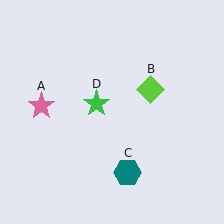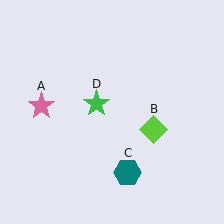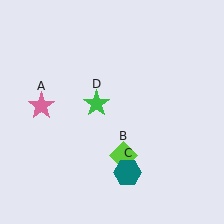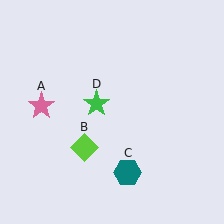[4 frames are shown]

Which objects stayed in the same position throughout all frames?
Pink star (object A) and teal hexagon (object C) and green star (object D) remained stationary.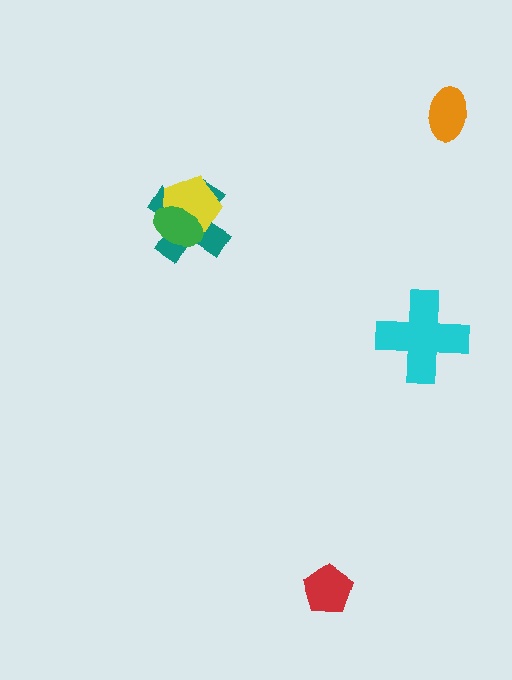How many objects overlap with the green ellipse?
2 objects overlap with the green ellipse.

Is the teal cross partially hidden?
Yes, it is partially covered by another shape.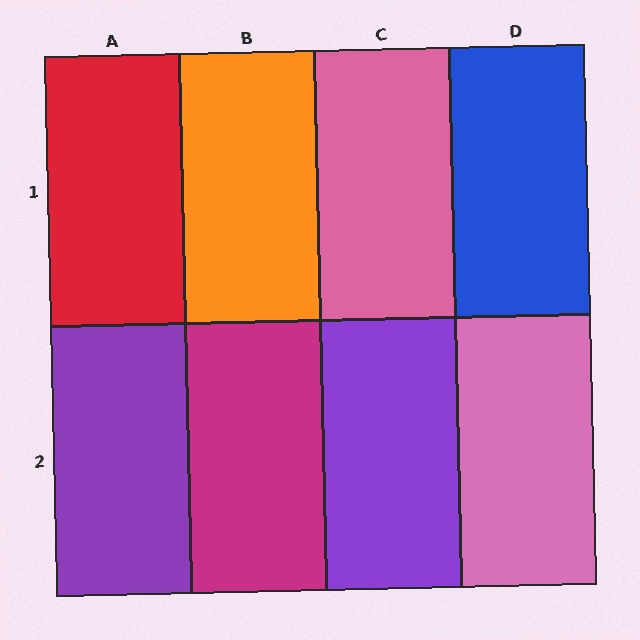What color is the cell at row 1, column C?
Pink.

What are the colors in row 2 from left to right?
Purple, magenta, purple, pink.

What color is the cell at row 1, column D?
Blue.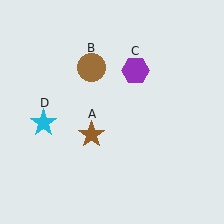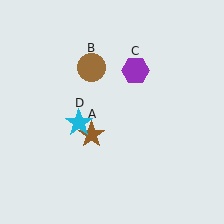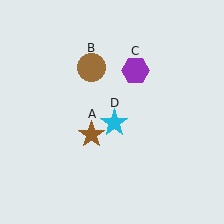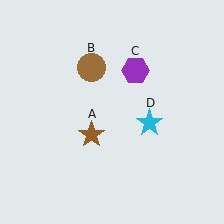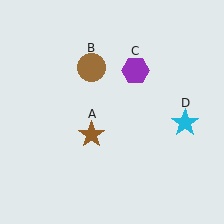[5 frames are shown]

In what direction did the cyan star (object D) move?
The cyan star (object D) moved right.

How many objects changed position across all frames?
1 object changed position: cyan star (object D).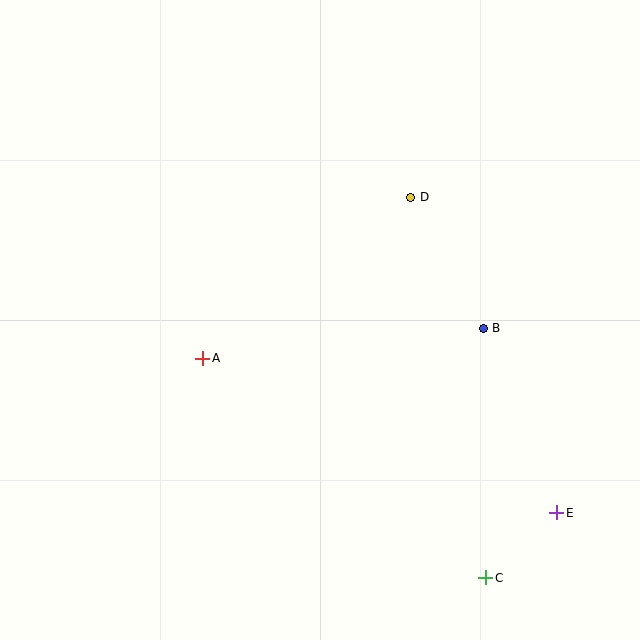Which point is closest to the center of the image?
Point A at (203, 358) is closest to the center.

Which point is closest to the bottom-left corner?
Point A is closest to the bottom-left corner.